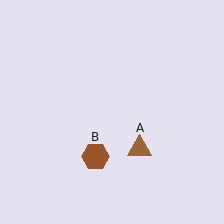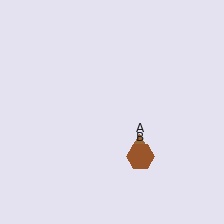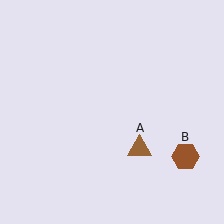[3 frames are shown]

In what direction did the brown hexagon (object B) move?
The brown hexagon (object B) moved right.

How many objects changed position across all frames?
1 object changed position: brown hexagon (object B).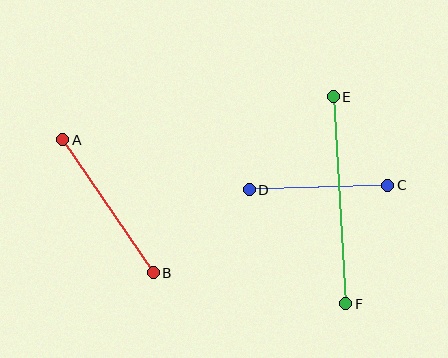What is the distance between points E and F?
The distance is approximately 207 pixels.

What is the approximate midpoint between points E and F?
The midpoint is at approximately (340, 200) pixels.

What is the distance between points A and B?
The distance is approximately 161 pixels.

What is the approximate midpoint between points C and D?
The midpoint is at approximately (319, 188) pixels.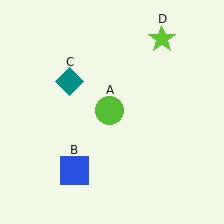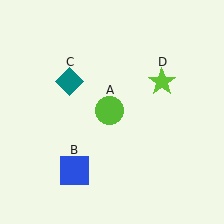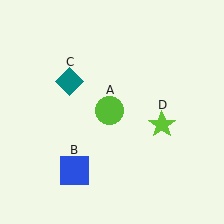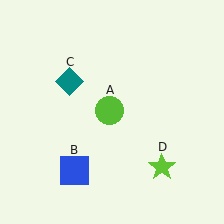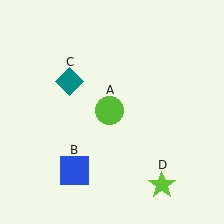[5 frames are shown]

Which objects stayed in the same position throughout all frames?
Lime circle (object A) and blue square (object B) and teal diamond (object C) remained stationary.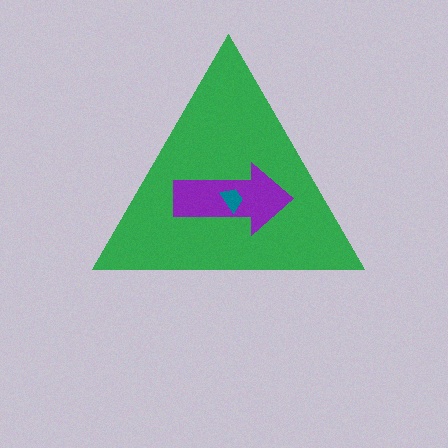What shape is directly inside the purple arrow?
The teal trapezoid.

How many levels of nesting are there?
3.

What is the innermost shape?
The teal trapezoid.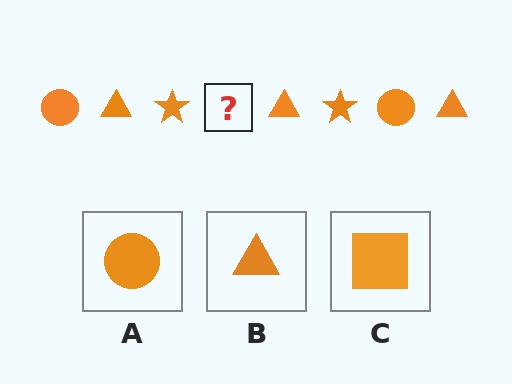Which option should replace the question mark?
Option A.